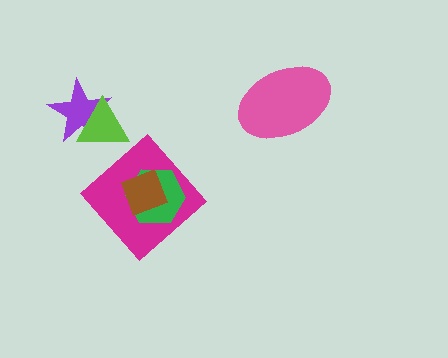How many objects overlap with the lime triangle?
1 object overlaps with the lime triangle.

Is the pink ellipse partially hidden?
No, no other shape covers it.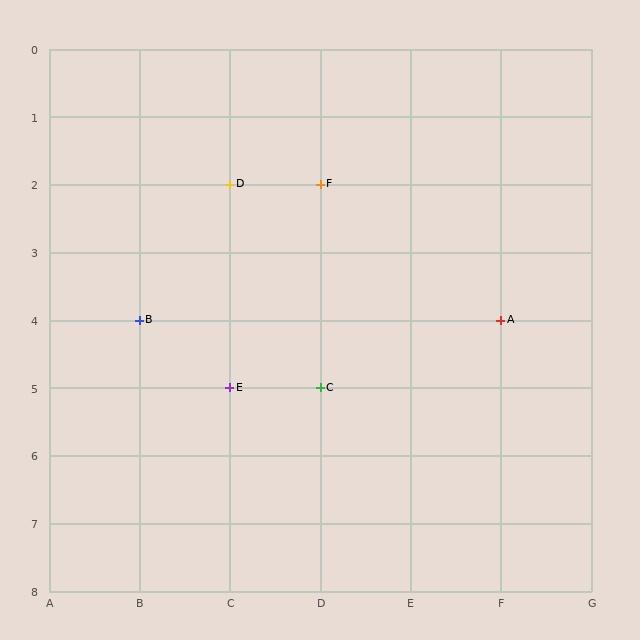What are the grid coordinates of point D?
Point D is at grid coordinates (C, 2).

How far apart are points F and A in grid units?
Points F and A are 2 columns and 2 rows apart (about 2.8 grid units diagonally).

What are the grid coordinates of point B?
Point B is at grid coordinates (B, 4).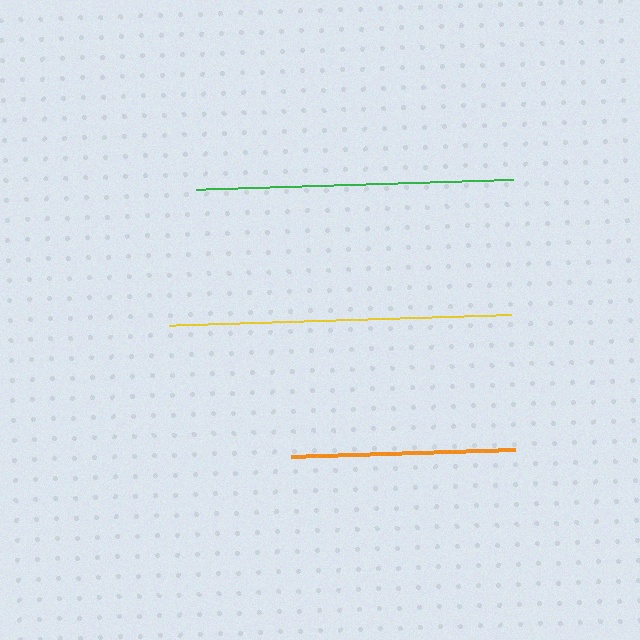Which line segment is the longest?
The yellow line is the longest at approximately 342 pixels.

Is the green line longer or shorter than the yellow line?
The yellow line is longer than the green line.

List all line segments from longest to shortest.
From longest to shortest: yellow, green, orange.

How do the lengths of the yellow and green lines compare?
The yellow and green lines are approximately the same length.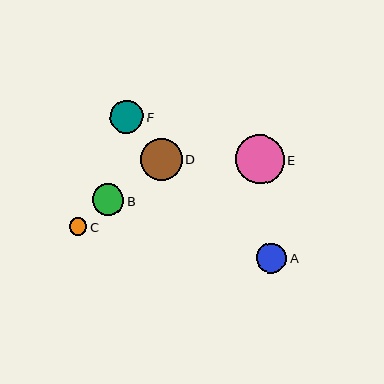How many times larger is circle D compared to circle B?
Circle D is approximately 1.3 times the size of circle B.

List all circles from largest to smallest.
From largest to smallest: E, D, F, B, A, C.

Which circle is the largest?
Circle E is the largest with a size of approximately 49 pixels.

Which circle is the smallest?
Circle C is the smallest with a size of approximately 17 pixels.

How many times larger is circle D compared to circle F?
Circle D is approximately 1.3 times the size of circle F.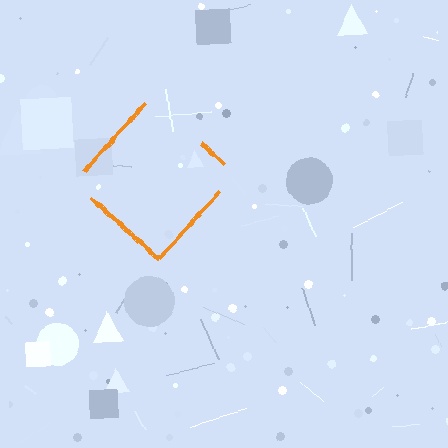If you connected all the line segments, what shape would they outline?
They would outline a diamond.